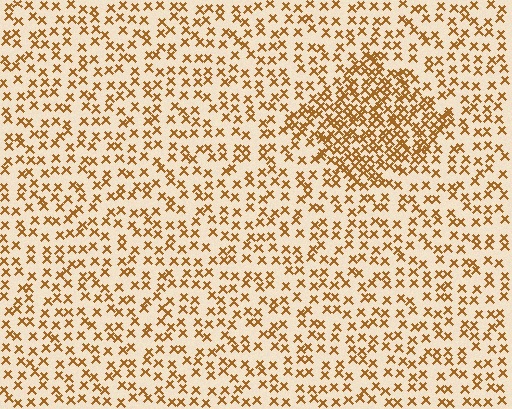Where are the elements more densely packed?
The elements are more densely packed inside the diamond boundary.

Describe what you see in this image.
The image contains small brown elements arranged at two different densities. A diamond-shaped region is visible where the elements are more densely packed than the surrounding area.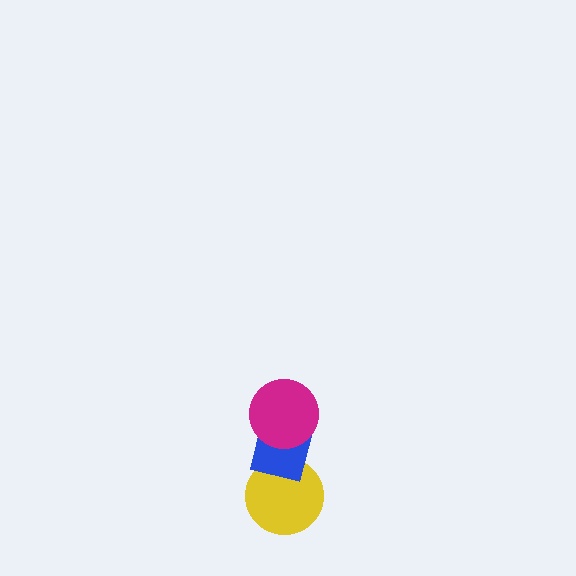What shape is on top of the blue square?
The magenta circle is on top of the blue square.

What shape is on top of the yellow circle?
The blue square is on top of the yellow circle.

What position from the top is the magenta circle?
The magenta circle is 1st from the top.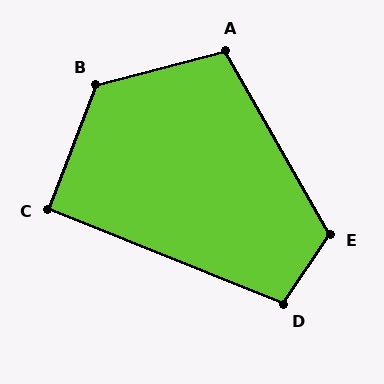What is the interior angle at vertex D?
Approximately 102 degrees (obtuse).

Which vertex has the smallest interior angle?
C, at approximately 91 degrees.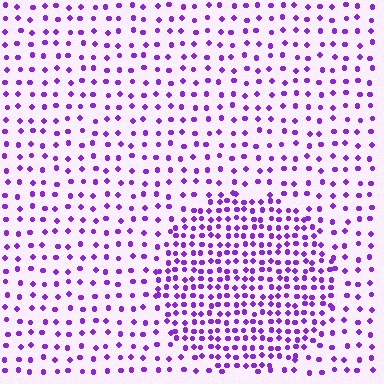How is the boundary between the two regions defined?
The boundary is defined by a change in element density (approximately 2.1x ratio). All elements are the same color, size, and shape.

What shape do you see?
I see a circle.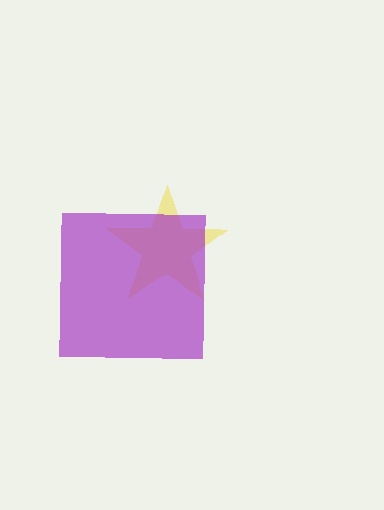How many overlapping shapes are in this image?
There are 2 overlapping shapes in the image.